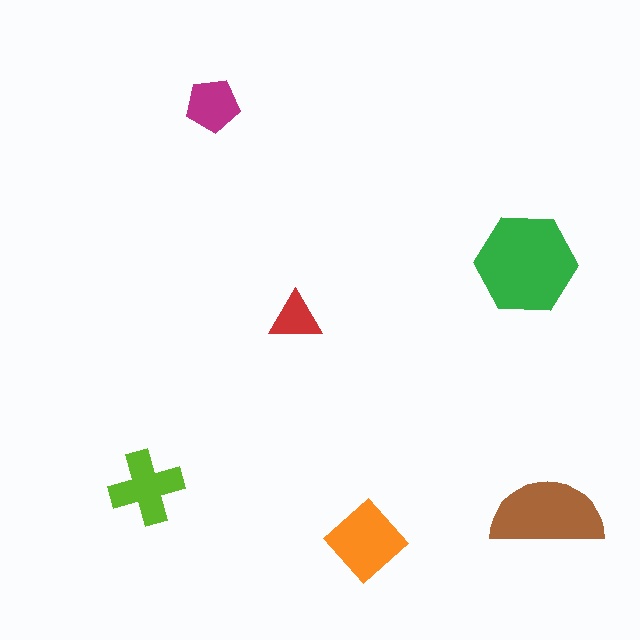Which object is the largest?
The green hexagon.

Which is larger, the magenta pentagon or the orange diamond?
The orange diamond.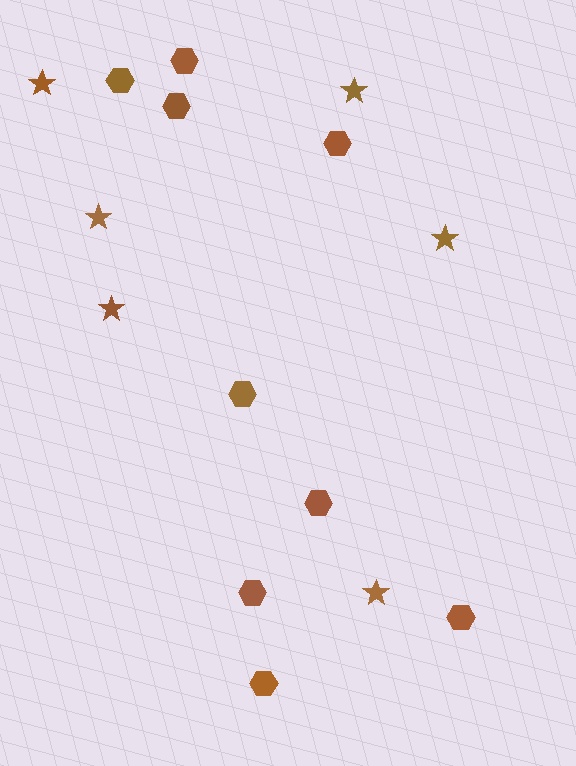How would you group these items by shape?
There are 2 groups: one group of hexagons (9) and one group of stars (6).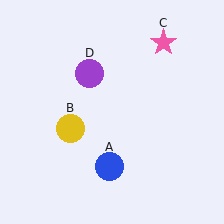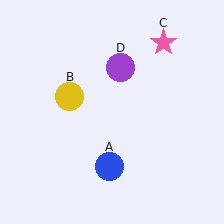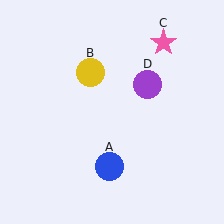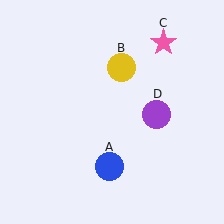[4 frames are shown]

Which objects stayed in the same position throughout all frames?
Blue circle (object A) and pink star (object C) remained stationary.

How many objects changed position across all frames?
2 objects changed position: yellow circle (object B), purple circle (object D).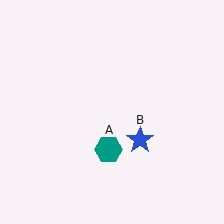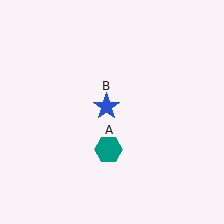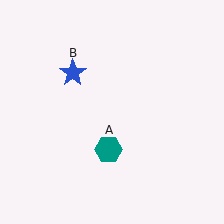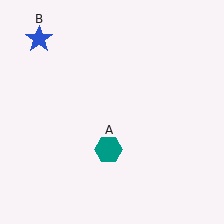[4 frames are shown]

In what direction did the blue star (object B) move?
The blue star (object B) moved up and to the left.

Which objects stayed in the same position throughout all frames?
Teal hexagon (object A) remained stationary.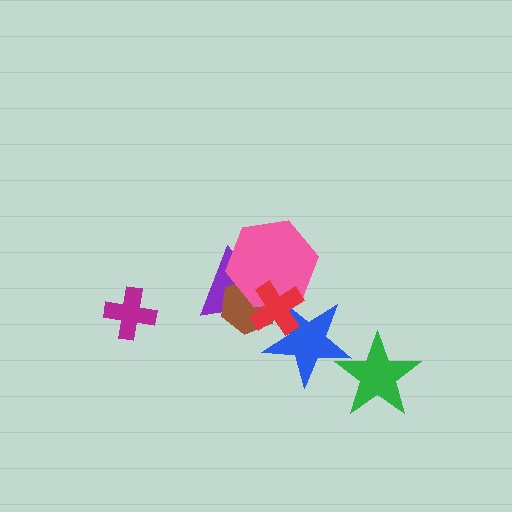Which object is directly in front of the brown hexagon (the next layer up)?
The pink hexagon is directly in front of the brown hexagon.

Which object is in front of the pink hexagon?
The red cross is in front of the pink hexagon.